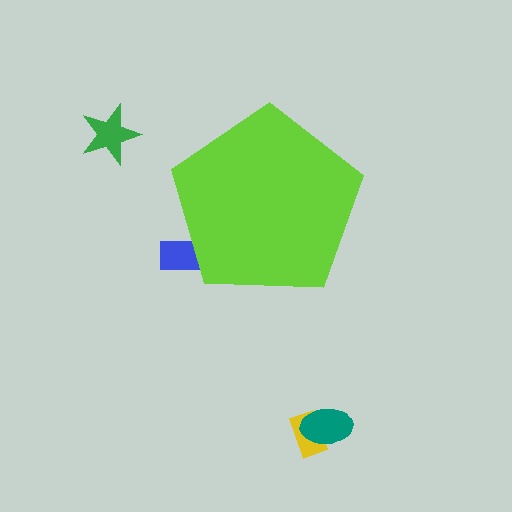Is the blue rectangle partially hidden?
Yes, the blue rectangle is partially hidden behind the lime pentagon.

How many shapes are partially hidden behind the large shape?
1 shape is partially hidden.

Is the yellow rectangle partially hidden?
No, the yellow rectangle is fully visible.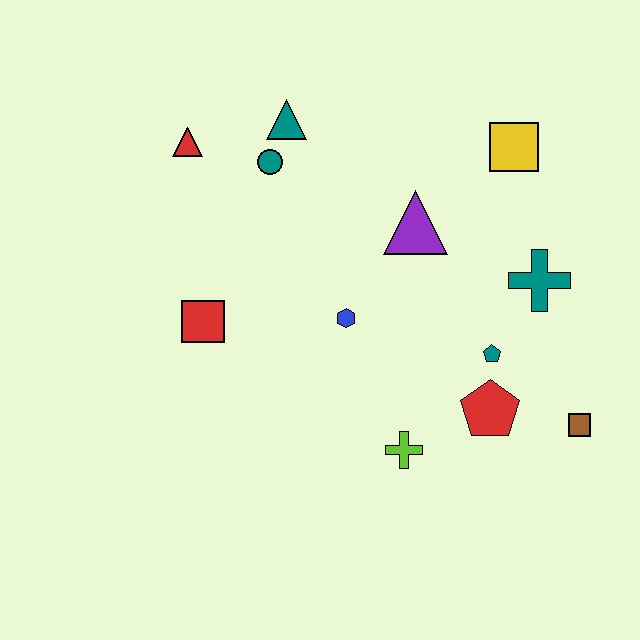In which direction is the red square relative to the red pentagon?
The red square is to the left of the red pentagon.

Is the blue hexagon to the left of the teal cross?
Yes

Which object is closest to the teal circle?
The teal triangle is closest to the teal circle.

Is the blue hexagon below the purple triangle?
Yes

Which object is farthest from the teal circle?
The brown square is farthest from the teal circle.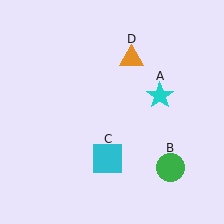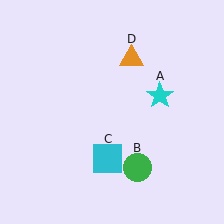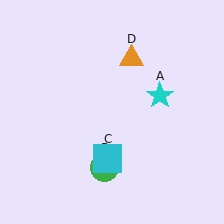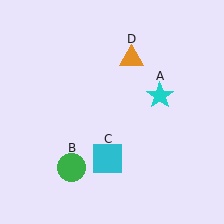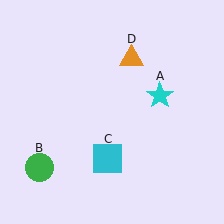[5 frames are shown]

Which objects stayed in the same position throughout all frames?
Cyan star (object A) and cyan square (object C) and orange triangle (object D) remained stationary.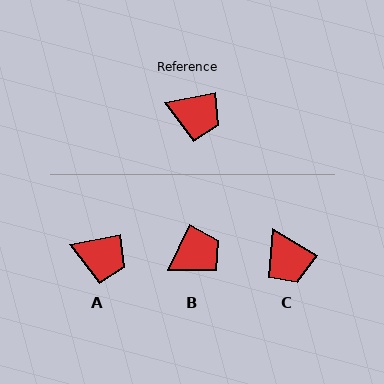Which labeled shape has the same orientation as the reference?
A.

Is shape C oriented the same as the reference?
No, it is off by about 42 degrees.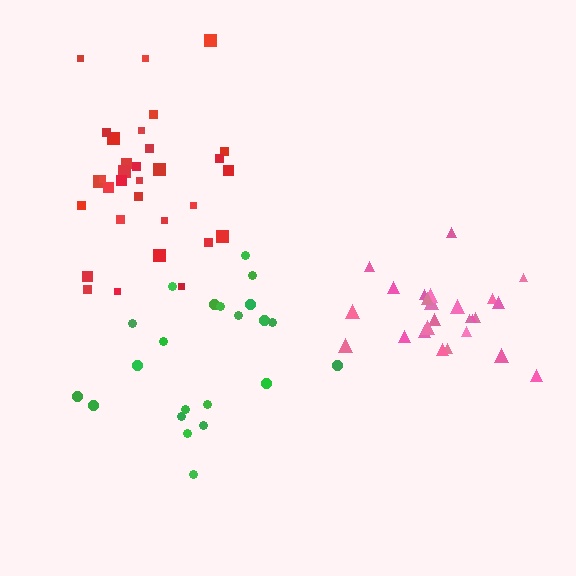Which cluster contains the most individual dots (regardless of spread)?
Red (32).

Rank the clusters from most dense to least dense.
pink, red, green.